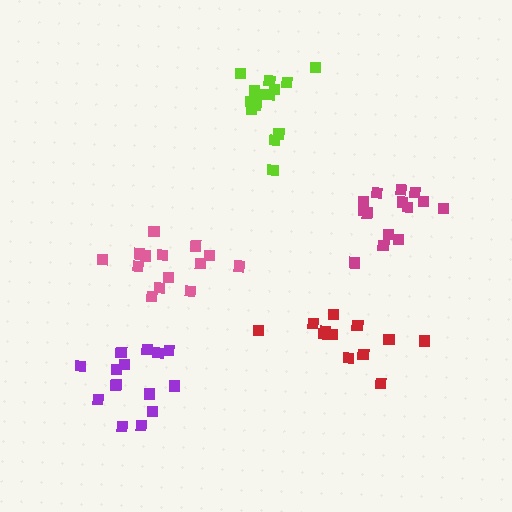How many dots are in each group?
Group 1: 12 dots, Group 2: 15 dots, Group 3: 14 dots, Group 4: 14 dots, Group 5: 14 dots (69 total).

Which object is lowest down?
The purple cluster is bottommost.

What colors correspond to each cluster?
The clusters are colored: red, purple, pink, magenta, lime.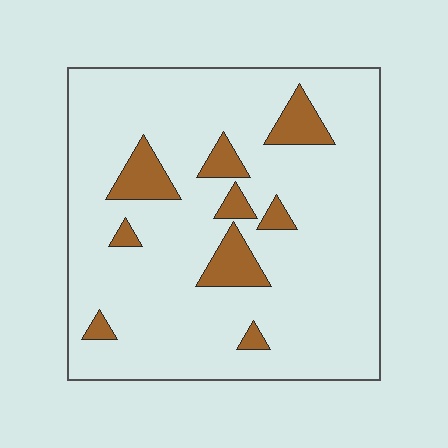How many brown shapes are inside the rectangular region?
9.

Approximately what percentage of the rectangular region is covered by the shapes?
Approximately 10%.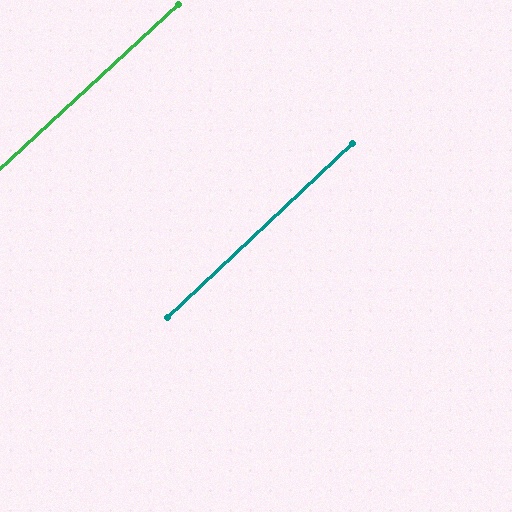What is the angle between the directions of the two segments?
Approximately 1 degree.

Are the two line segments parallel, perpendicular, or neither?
Parallel — their directions differ by only 0.9°.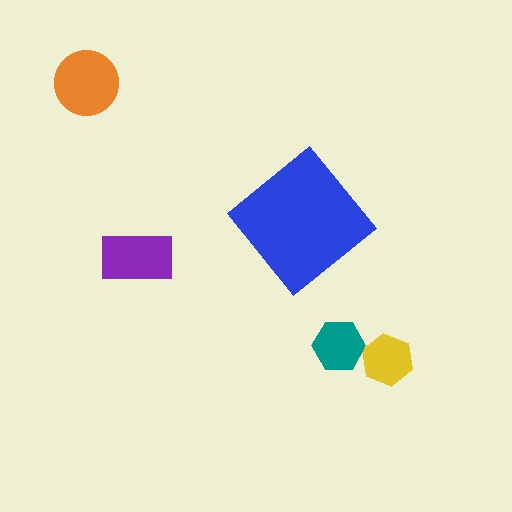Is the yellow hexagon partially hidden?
No, the yellow hexagon is fully visible.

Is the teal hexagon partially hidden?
No, the teal hexagon is fully visible.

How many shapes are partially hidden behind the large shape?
0 shapes are partially hidden.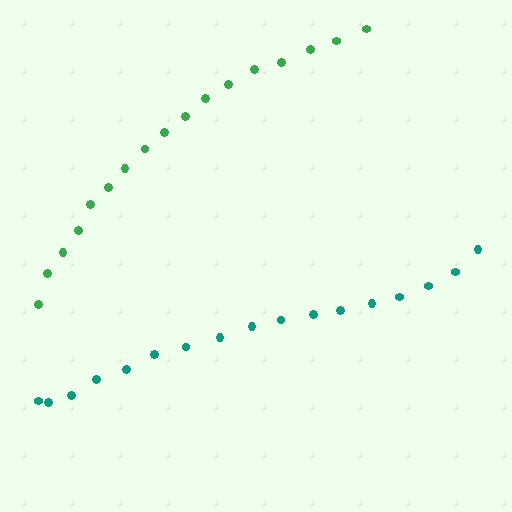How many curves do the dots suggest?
There are 2 distinct paths.